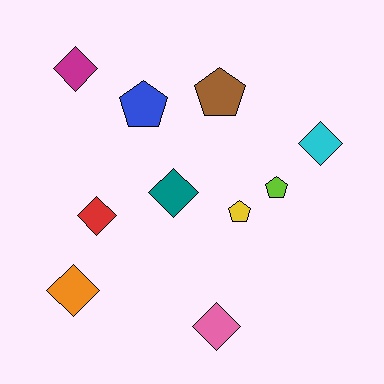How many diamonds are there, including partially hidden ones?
There are 6 diamonds.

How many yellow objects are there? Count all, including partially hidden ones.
There is 1 yellow object.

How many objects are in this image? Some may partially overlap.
There are 10 objects.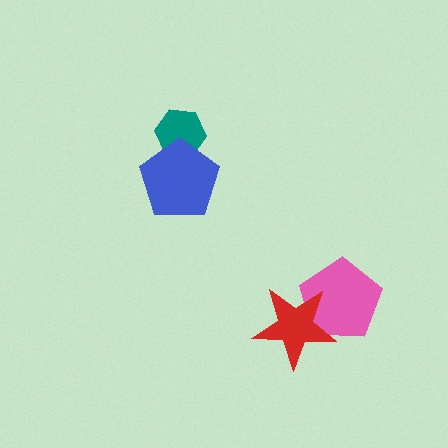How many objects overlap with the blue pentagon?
1 object overlaps with the blue pentagon.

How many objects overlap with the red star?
1 object overlaps with the red star.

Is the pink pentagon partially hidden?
Yes, it is partially covered by another shape.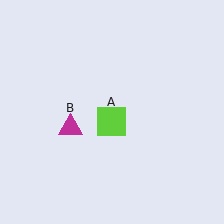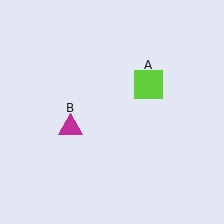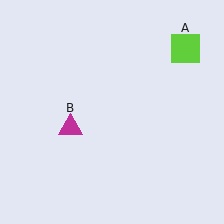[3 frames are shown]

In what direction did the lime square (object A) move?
The lime square (object A) moved up and to the right.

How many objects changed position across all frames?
1 object changed position: lime square (object A).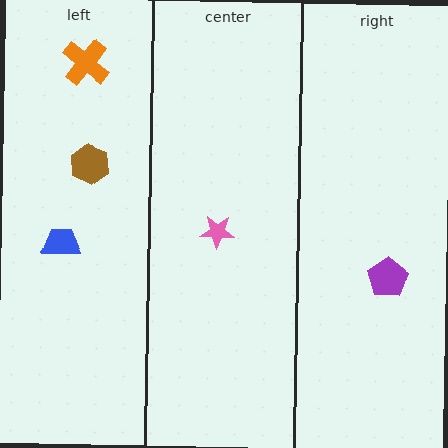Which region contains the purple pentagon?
The right region.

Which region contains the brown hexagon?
The left region.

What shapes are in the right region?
The purple pentagon.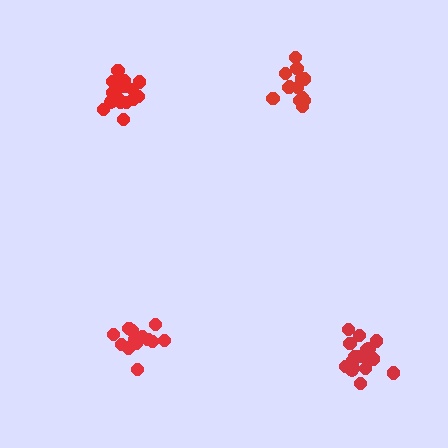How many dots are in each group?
Group 1: 17 dots, Group 2: 13 dots, Group 3: 13 dots, Group 4: 18 dots (61 total).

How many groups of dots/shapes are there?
There are 4 groups.